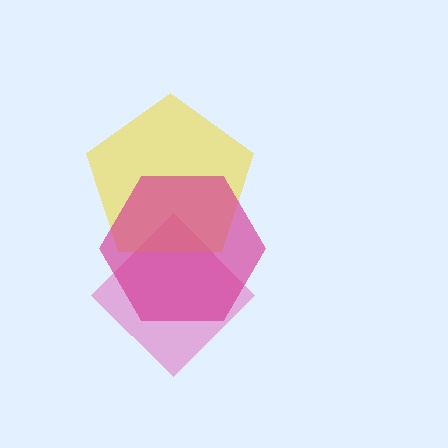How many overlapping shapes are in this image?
There are 3 overlapping shapes in the image.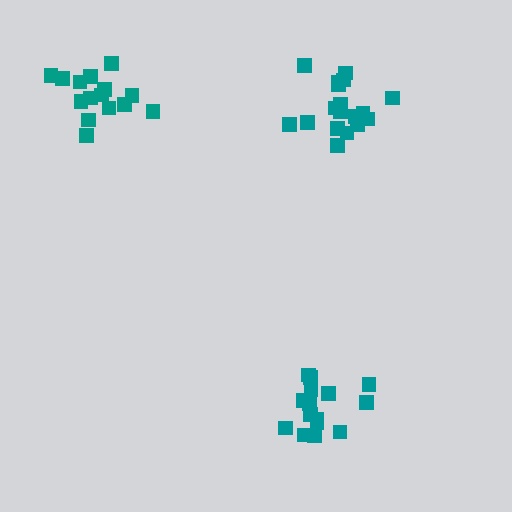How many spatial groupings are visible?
There are 3 spatial groupings.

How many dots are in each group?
Group 1: 15 dots, Group 2: 18 dots, Group 3: 15 dots (48 total).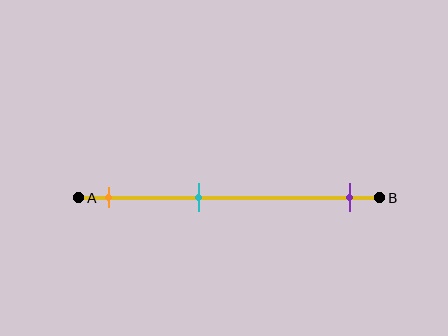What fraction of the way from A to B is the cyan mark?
The cyan mark is approximately 40% (0.4) of the way from A to B.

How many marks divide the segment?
There are 3 marks dividing the segment.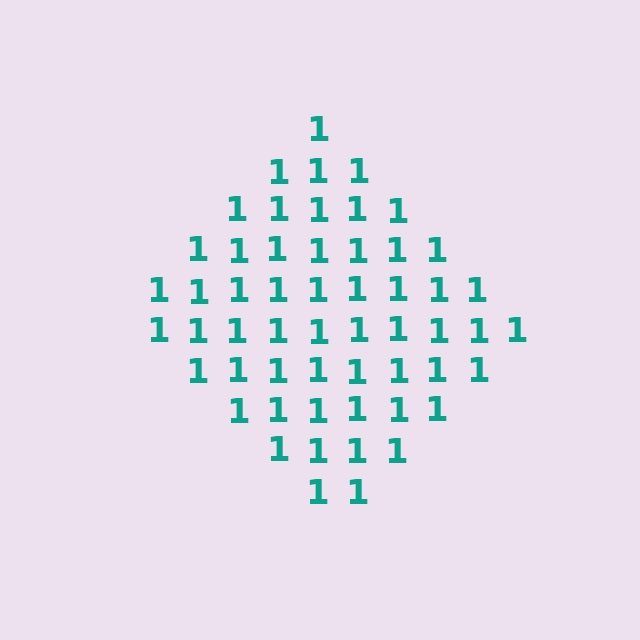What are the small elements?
The small elements are digit 1's.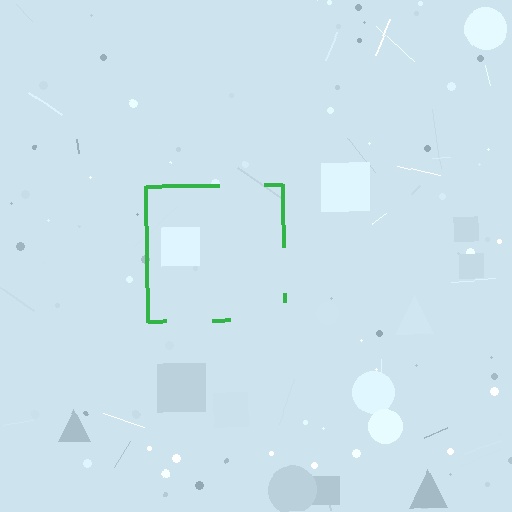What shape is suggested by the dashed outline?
The dashed outline suggests a square.